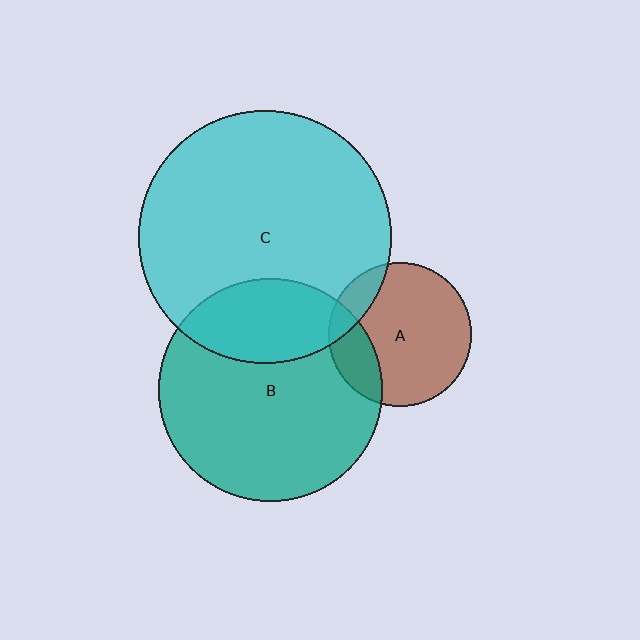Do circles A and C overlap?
Yes.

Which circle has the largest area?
Circle C (cyan).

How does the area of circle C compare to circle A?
Approximately 3.1 times.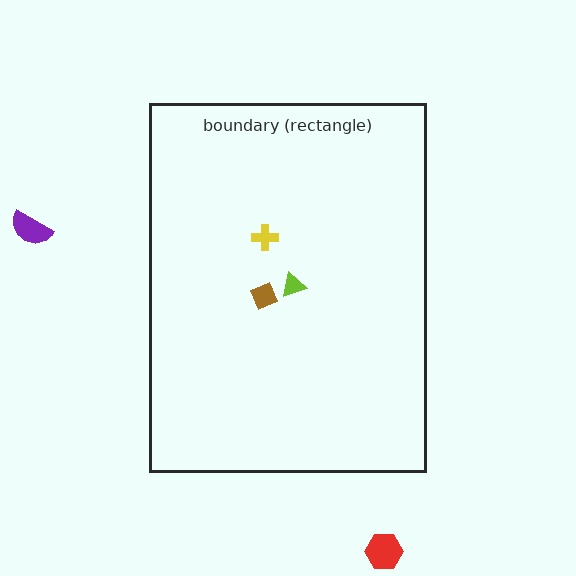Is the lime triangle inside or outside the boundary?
Inside.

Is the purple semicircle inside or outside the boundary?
Outside.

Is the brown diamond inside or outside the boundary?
Inside.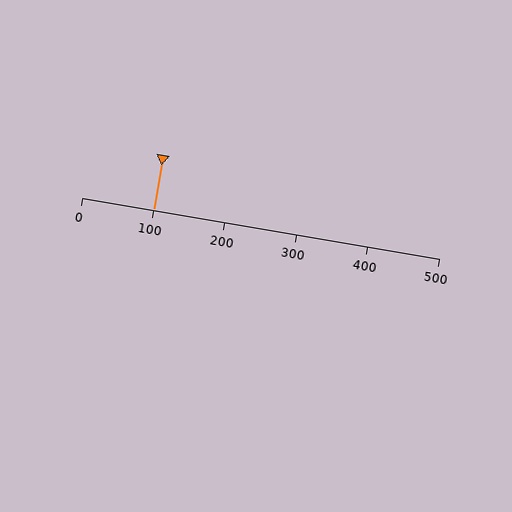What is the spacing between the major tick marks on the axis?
The major ticks are spaced 100 apart.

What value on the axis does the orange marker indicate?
The marker indicates approximately 100.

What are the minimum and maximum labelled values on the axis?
The axis runs from 0 to 500.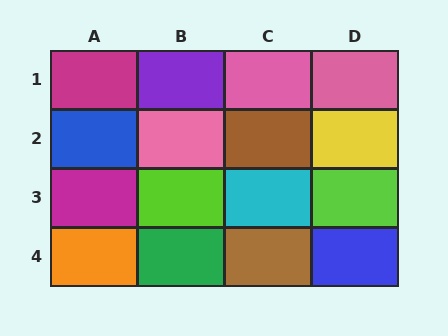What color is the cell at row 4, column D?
Blue.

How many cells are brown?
2 cells are brown.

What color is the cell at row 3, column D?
Lime.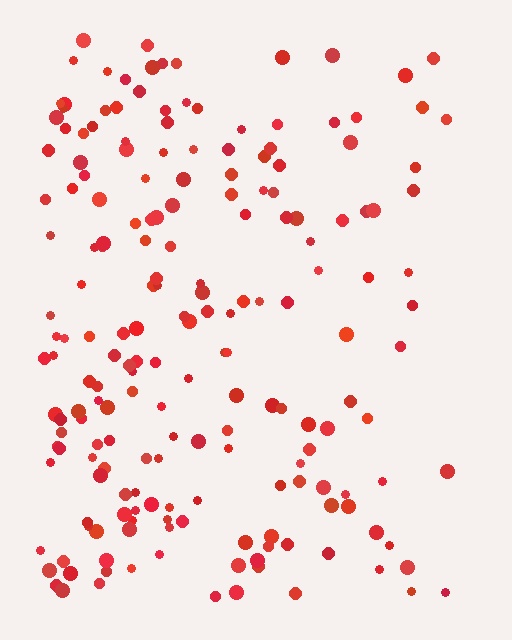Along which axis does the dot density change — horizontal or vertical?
Horizontal.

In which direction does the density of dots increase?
From right to left, with the left side densest.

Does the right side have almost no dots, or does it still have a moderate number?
Still a moderate number, just noticeably fewer than the left.